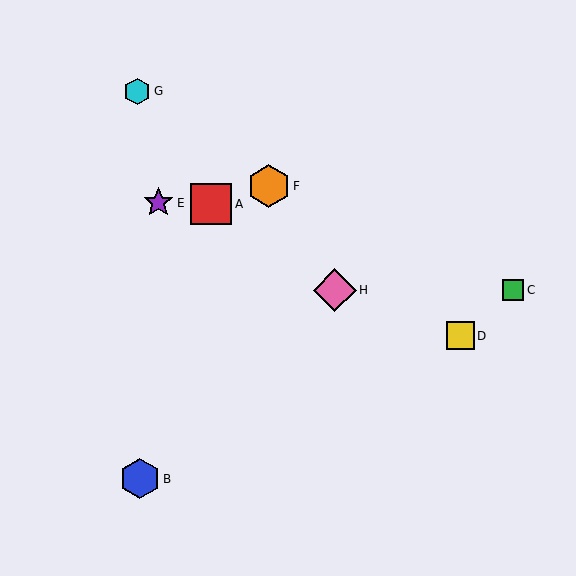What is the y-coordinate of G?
Object G is at y≈91.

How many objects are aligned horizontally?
2 objects (C, H) are aligned horizontally.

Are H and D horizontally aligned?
No, H is at y≈290 and D is at y≈336.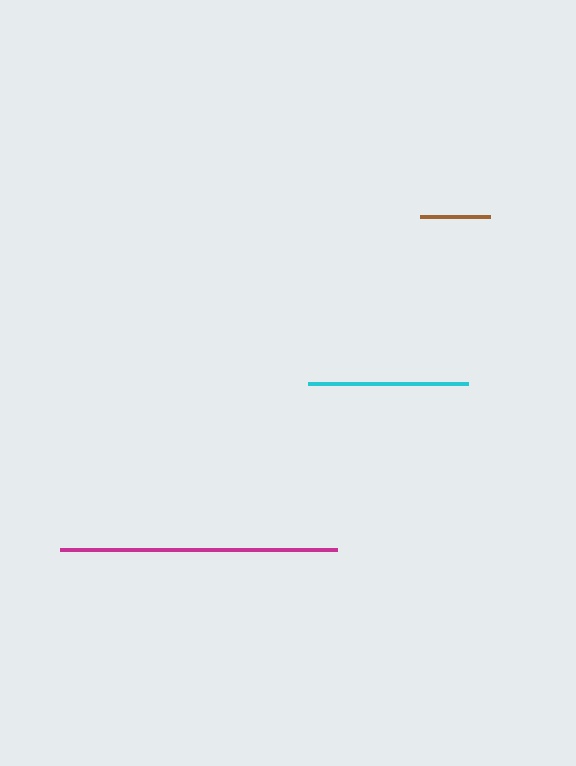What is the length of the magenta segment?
The magenta segment is approximately 277 pixels long.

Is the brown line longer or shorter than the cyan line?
The cyan line is longer than the brown line.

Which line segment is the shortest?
The brown line is the shortest at approximately 70 pixels.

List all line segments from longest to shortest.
From longest to shortest: magenta, cyan, brown.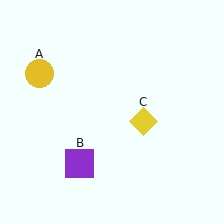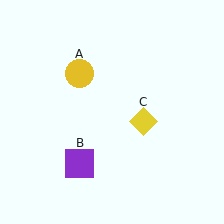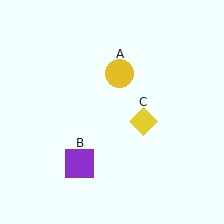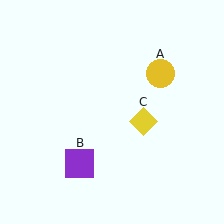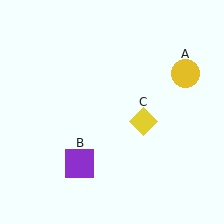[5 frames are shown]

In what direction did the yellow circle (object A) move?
The yellow circle (object A) moved right.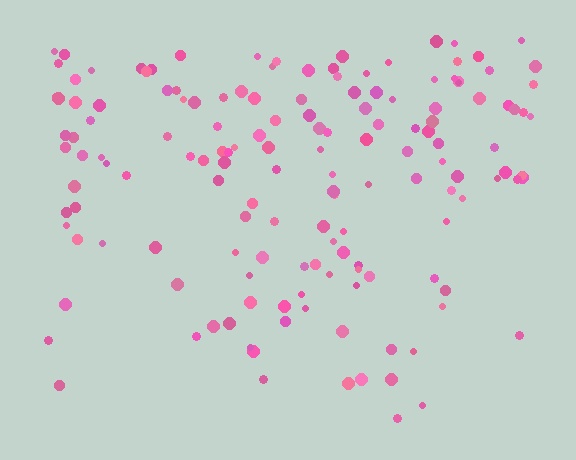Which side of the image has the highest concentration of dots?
The top.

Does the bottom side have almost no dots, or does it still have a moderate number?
Still a moderate number, just noticeably fewer than the top.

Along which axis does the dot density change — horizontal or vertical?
Vertical.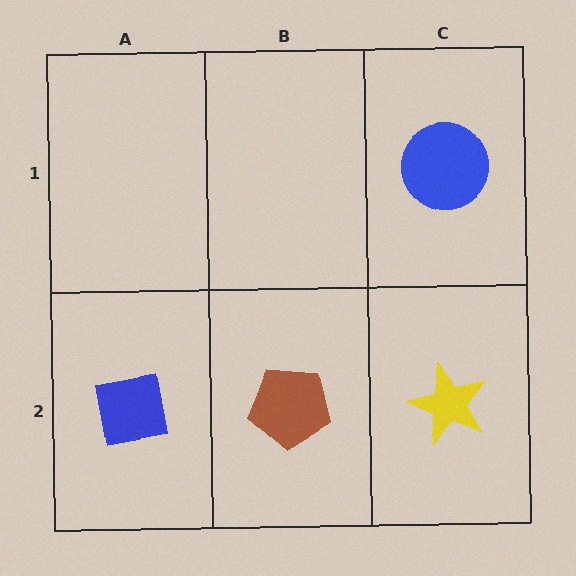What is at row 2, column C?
A yellow star.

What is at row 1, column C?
A blue circle.